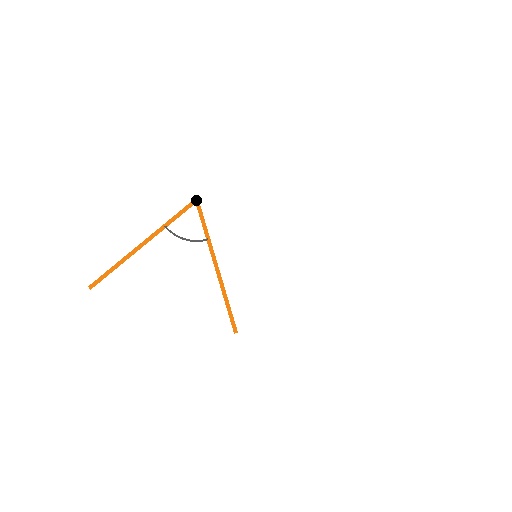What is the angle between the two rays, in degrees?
Approximately 67 degrees.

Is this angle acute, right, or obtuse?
It is acute.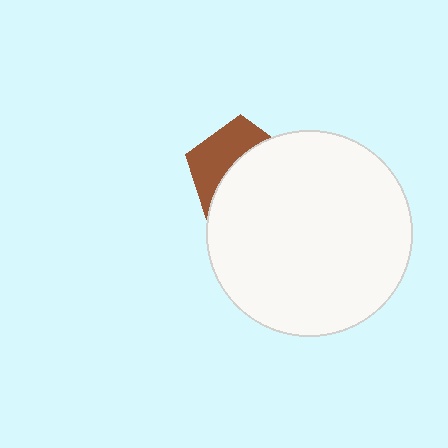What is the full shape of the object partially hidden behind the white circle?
The partially hidden object is a brown pentagon.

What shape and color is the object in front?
The object in front is a white circle.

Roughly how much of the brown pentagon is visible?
A small part of it is visible (roughly 41%).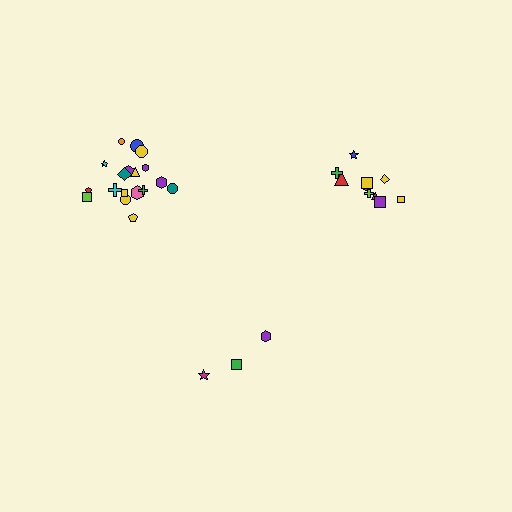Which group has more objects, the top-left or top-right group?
The top-left group.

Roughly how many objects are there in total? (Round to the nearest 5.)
Roughly 30 objects in total.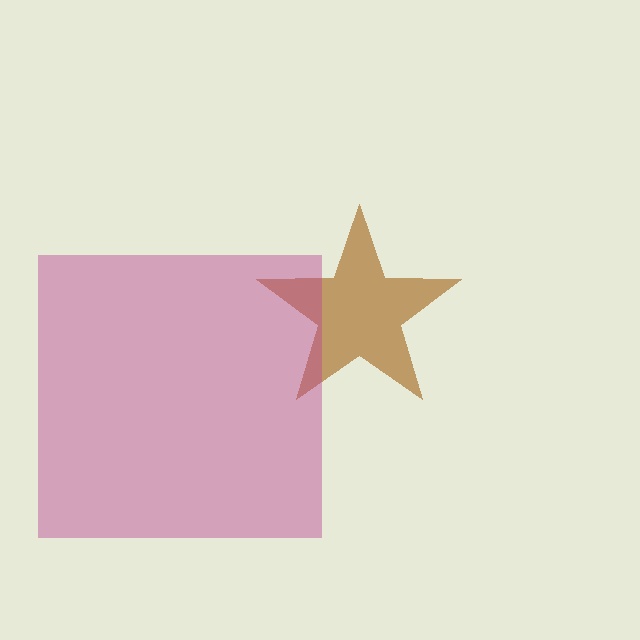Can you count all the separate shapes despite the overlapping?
Yes, there are 2 separate shapes.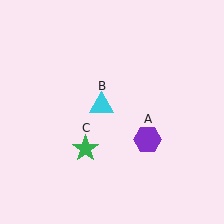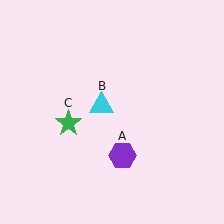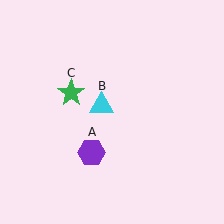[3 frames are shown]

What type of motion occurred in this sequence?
The purple hexagon (object A), green star (object C) rotated clockwise around the center of the scene.